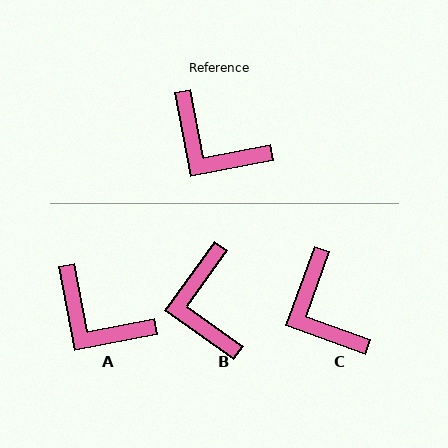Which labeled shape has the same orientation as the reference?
A.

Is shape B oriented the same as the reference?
No, it is off by about 46 degrees.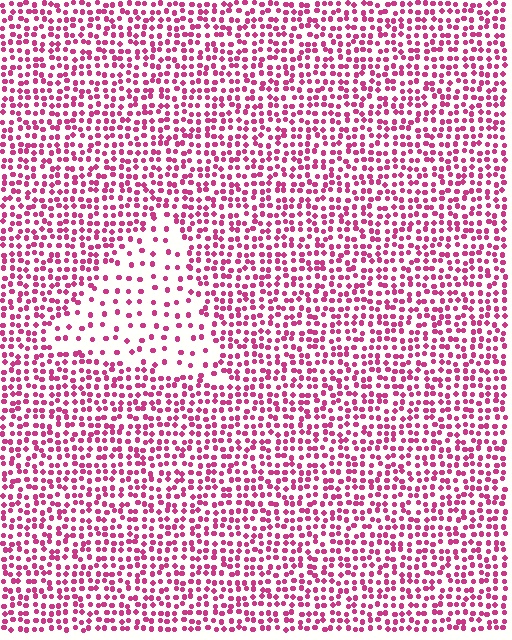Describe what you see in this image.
The image contains small magenta elements arranged at two different densities. A triangle-shaped region is visible where the elements are less densely packed than the surrounding area.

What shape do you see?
I see a triangle.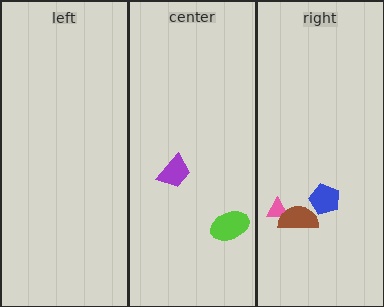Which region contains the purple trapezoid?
The center region.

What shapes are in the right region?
The blue pentagon, the pink triangle, the brown semicircle.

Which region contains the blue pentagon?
The right region.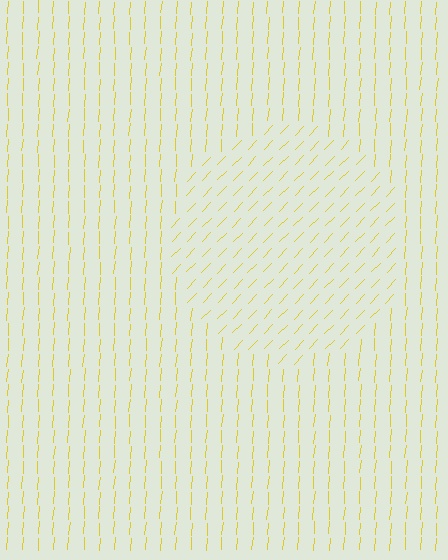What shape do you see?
I see a circle.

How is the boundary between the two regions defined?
The boundary is defined purely by a change in line orientation (approximately 40 degrees difference). All lines are the same color and thickness.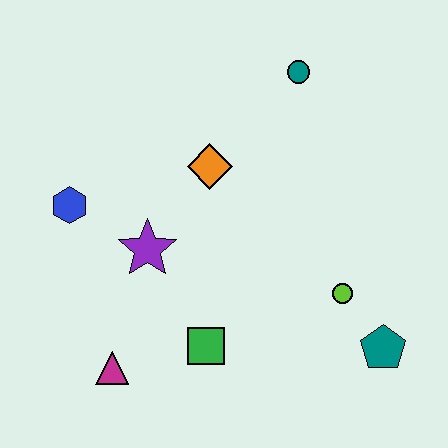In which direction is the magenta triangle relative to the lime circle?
The magenta triangle is to the left of the lime circle.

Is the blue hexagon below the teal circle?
Yes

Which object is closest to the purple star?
The blue hexagon is closest to the purple star.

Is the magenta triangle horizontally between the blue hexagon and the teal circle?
Yes